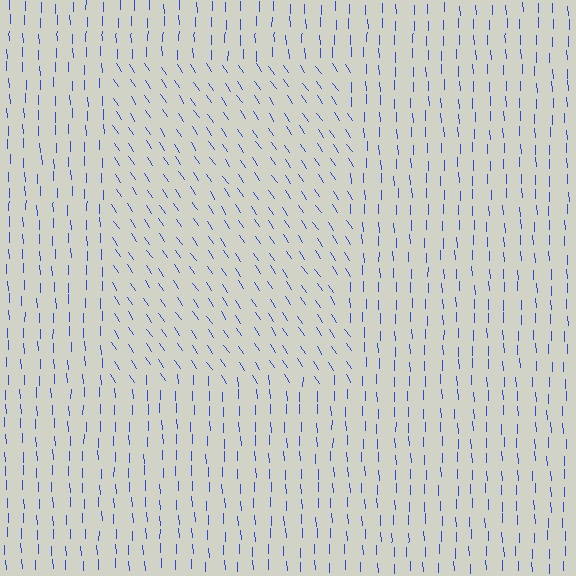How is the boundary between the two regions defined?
The boundary is defined purely by a change in line orientation (approximately 32 degrees difference). All lines are the same color and thickness.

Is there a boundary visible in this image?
Yes, there is a texture boundary formed by a change in line orientation.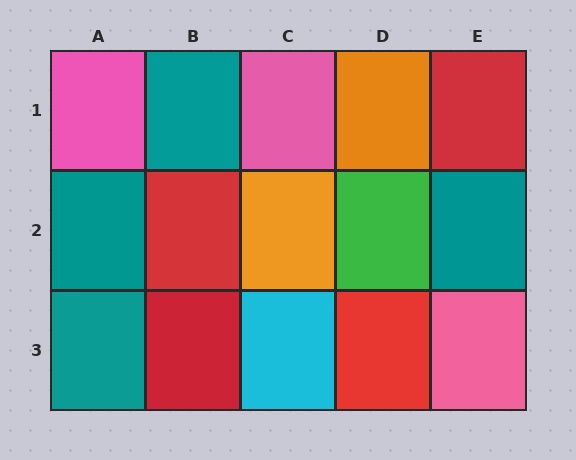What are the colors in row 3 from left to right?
Teal, red, cyan, red, pink.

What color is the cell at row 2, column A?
Teal.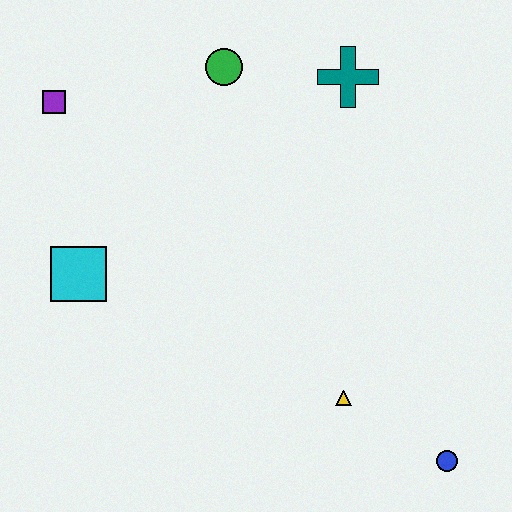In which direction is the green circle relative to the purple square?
The green circle is to the right of the purple square.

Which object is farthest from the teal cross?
The blue circle is farthest from the teal cross.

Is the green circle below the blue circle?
No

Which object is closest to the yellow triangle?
The blue circle is closest to the yellow triangle.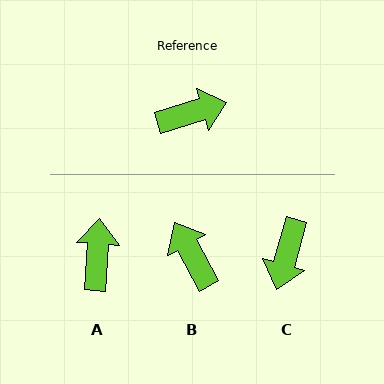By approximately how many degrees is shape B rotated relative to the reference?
Approximately 102 degrees counter-clockwise.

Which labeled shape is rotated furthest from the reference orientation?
C, about 123 degrees away.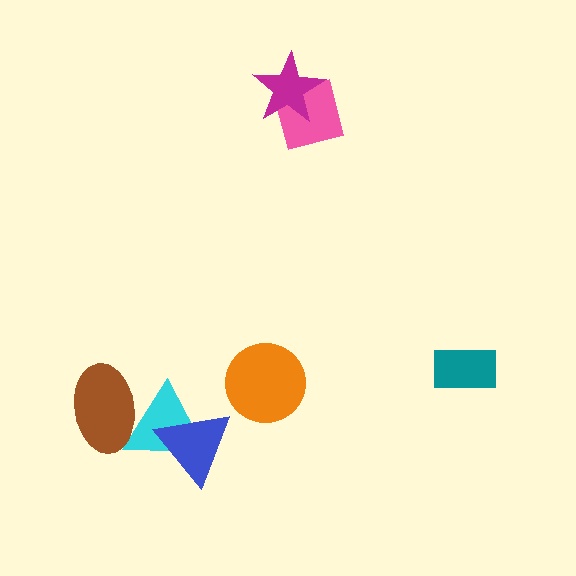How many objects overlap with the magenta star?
1 object overlaps with the magenta star.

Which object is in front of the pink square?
The magenta star is in front of the pink square.